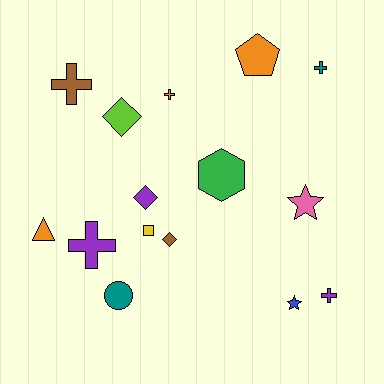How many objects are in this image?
There are 15 objects.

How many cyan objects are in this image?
There are no cyan objects.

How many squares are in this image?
There is 1 square.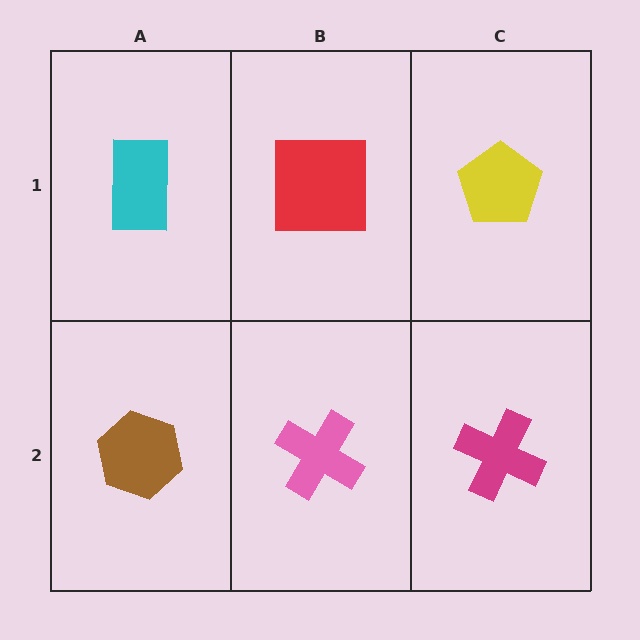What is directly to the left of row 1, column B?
A cyan rectangle.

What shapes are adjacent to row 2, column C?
A yellow pentagon (row 1, column C), a pink cross (row 2, column B).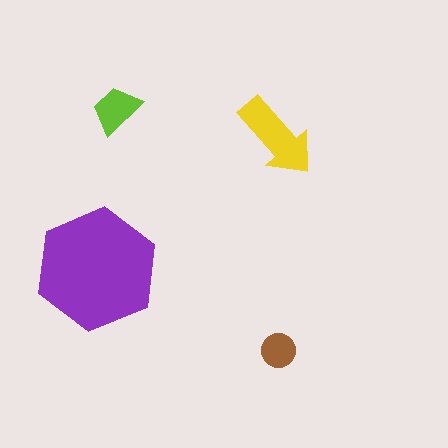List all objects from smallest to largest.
The brown circle, the lime trapezoid, the yellow arrow, the purple hexagon.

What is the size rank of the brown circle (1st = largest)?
4th.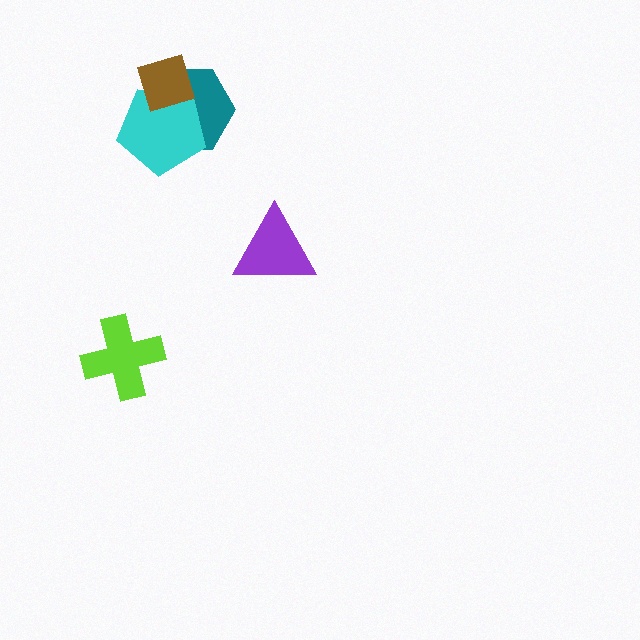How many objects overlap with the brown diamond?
2 objects overlap with the brown diamond.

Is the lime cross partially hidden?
No, no other shape covers it.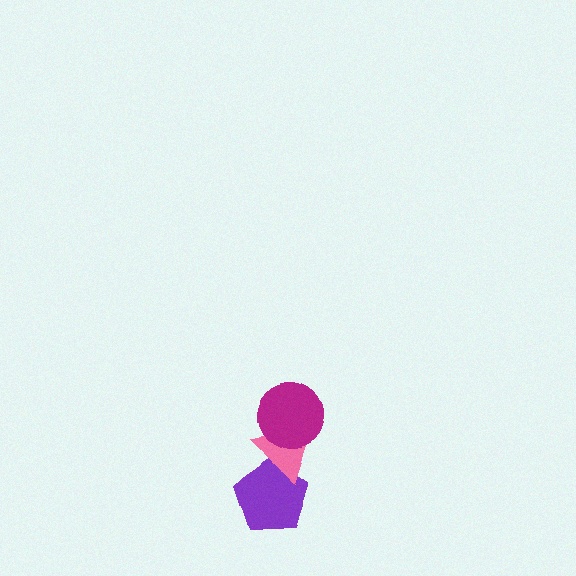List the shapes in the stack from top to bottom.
From top to bottom: the magenta circle, the pink triangle, the purple pentagon.